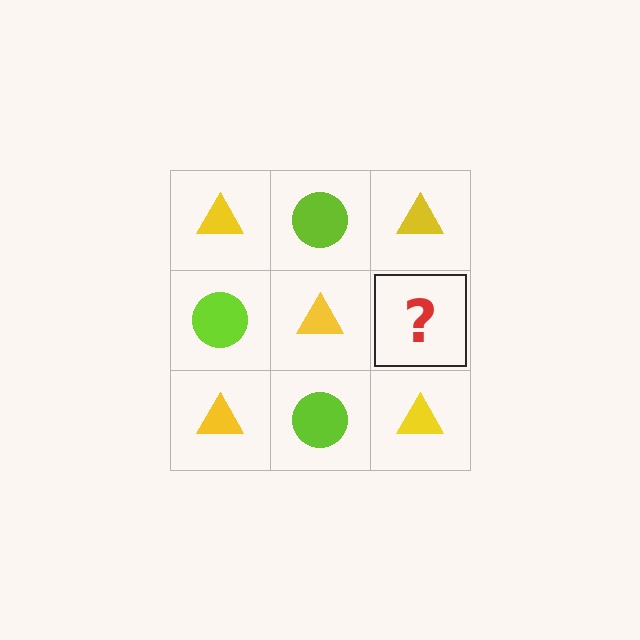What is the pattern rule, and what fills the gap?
The rule is that it alternates yellow triangle and lime circle in a checkerboard pattern. The gap should be filled with a lime circle.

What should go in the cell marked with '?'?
The missing cell should contain a lime circle.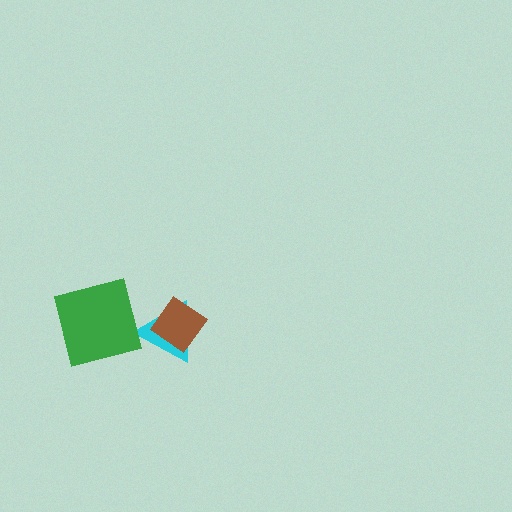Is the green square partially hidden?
No, no other shape covers it.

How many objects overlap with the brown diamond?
1 object overlaps with the brown diamond.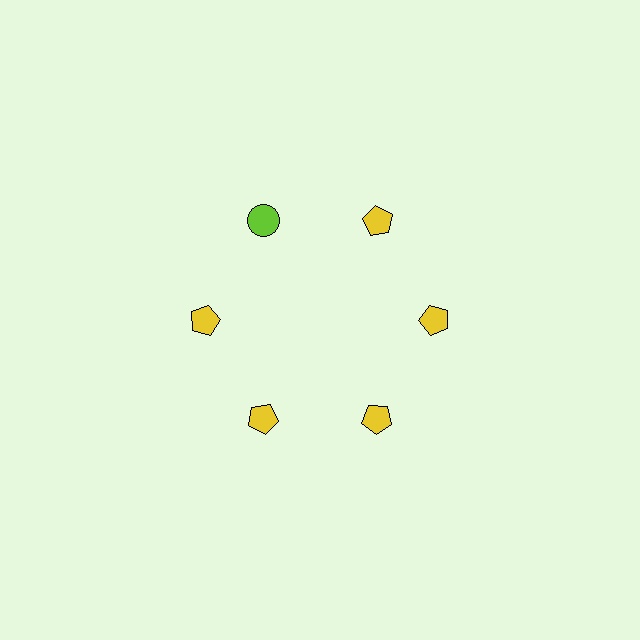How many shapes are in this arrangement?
There are 6 shapes arranged in a ring pattern.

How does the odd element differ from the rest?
It differs in both color (lime instead of yellow) and shape (circle instead of pentagon).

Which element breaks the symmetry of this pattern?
The lime circle at roughly the 11 o'clock position breaks the symmetry. All other shapes are yellow pentagons.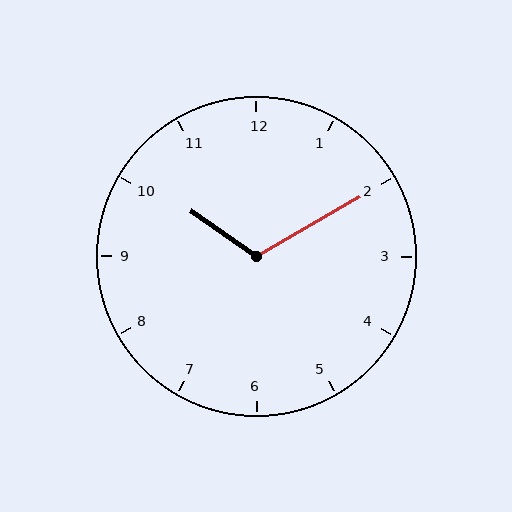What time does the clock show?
10:10.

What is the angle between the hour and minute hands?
Approximately 115 degrees.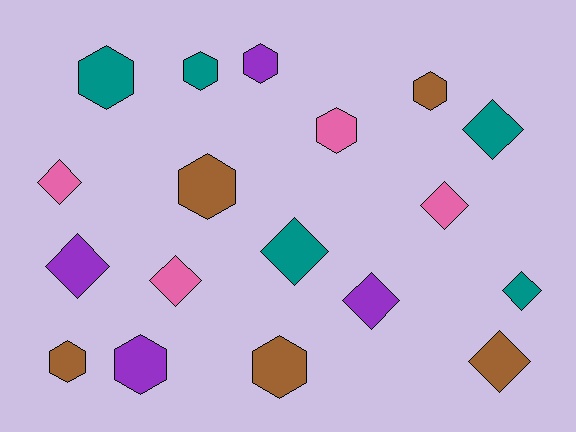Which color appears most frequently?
Teal, with 5 objects.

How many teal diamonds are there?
There are 3 teal diamonds.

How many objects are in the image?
There are 18 objects.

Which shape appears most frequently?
Diamond, with 9 objects.